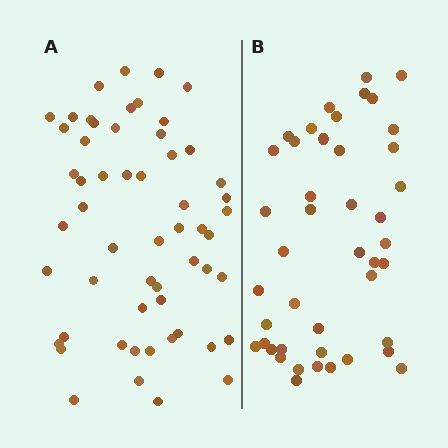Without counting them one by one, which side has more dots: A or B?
Region A (the left region) has more dots.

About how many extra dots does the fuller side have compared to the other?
Region A has roughly 12 or so more dots than region B.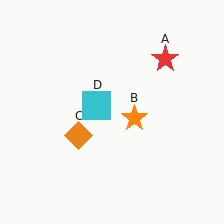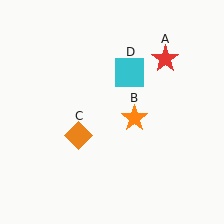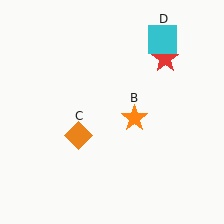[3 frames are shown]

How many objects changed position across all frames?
1 object changed position: cyan square (object D).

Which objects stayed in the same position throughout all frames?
Red star (object A) and orange star (object B) and orange diamond (object C) remained stationary.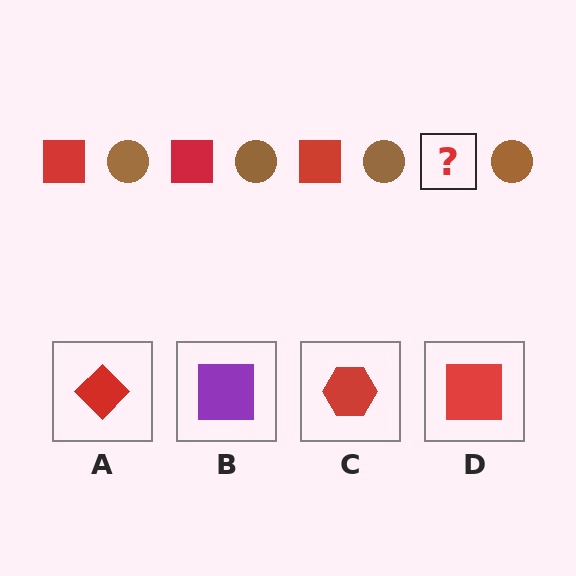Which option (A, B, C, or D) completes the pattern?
D.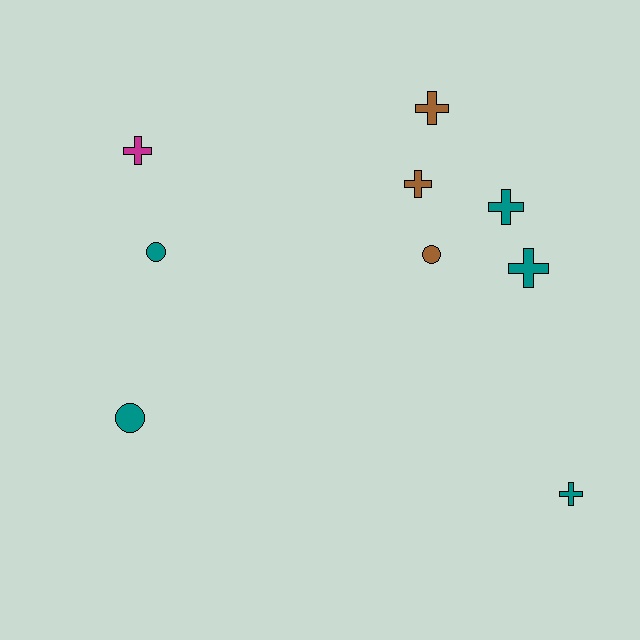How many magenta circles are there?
There are no magenta circles.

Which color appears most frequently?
Teal, with 5 objects.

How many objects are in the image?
There are 9 objects.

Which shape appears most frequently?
Cross, with 6 objects.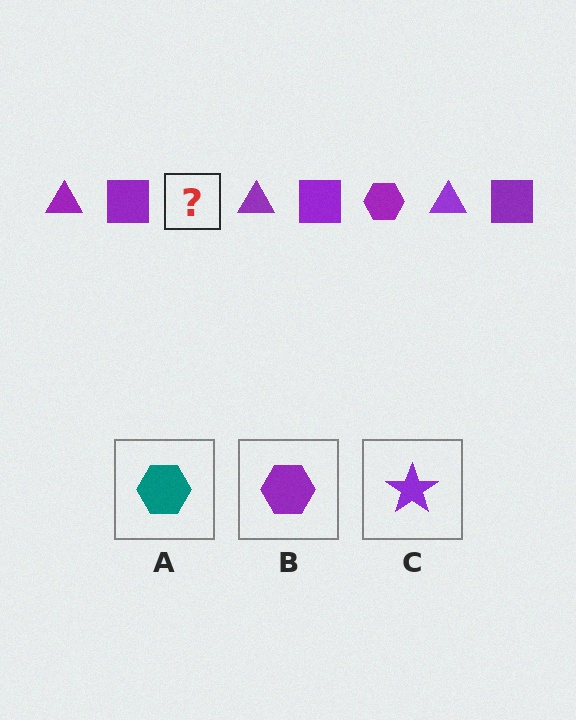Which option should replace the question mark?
Option B.